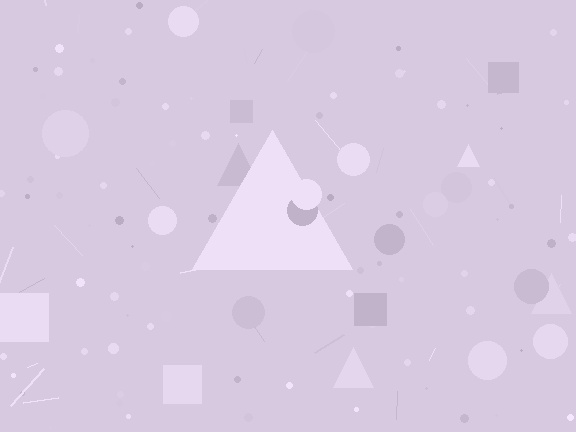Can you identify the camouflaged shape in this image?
The camouflaged shape is a triangle.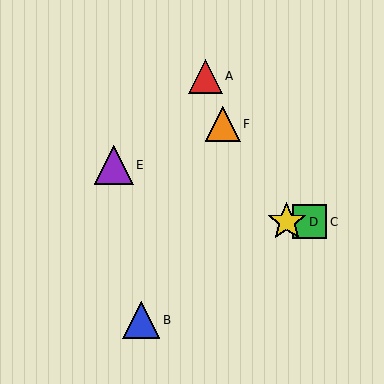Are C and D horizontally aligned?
Yes, both are at y≈222.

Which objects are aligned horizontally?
Objects C, D are aligned horizontally.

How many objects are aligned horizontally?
2 objects (C, D) are aligned horizontally.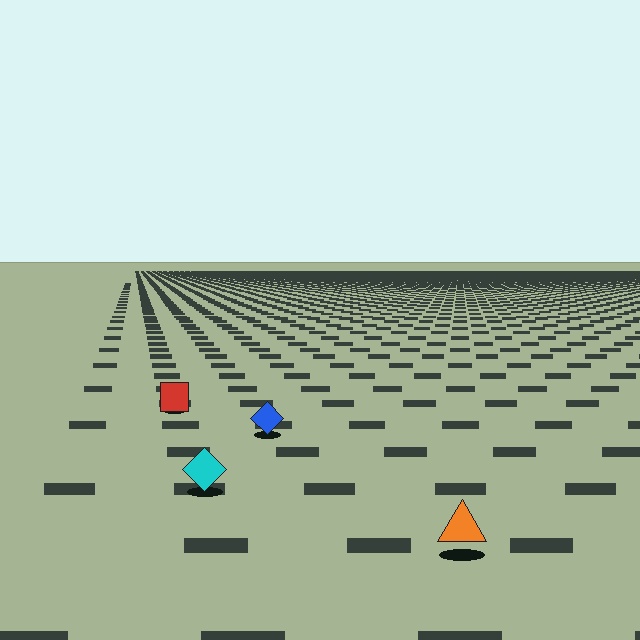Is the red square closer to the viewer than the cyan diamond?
No. The cyan diamond is closer — you can tell from the texture gradient: the ground texture is coarser near it.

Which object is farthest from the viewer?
The red square is farthest from the viewer. It appears smaller and the ground texture around it is denser.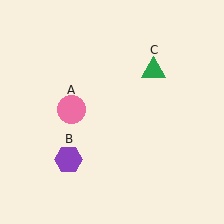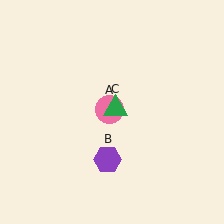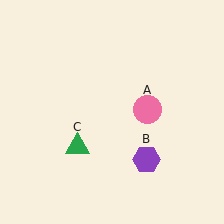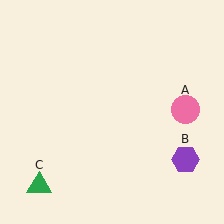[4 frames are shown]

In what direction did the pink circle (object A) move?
The pink circle (object A) moved right.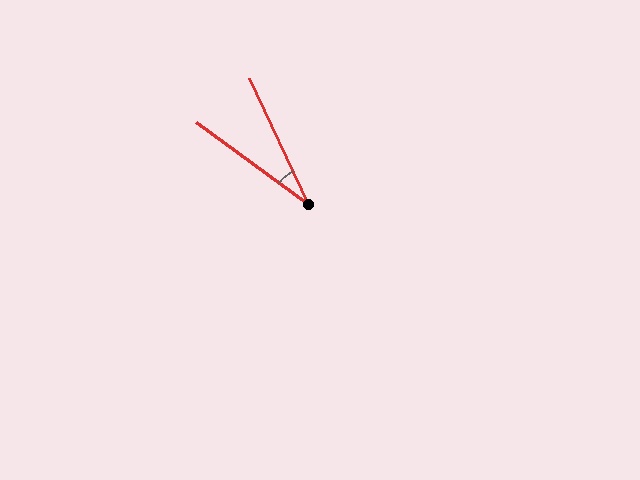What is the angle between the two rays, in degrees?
Approximately 29 degrees.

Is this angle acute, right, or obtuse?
It is acute.